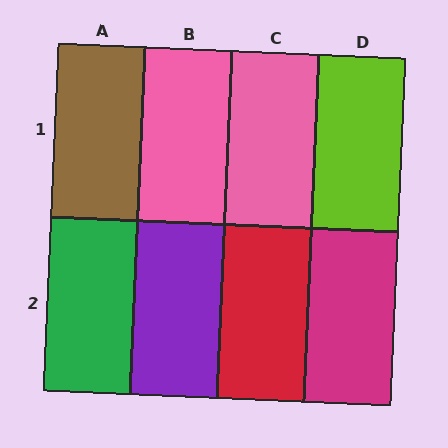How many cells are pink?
2 cells are pink.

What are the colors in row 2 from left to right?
Green, purple, red, magenta.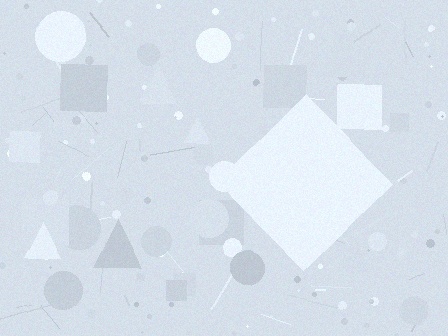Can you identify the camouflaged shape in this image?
The camouflaged shape is a diamond.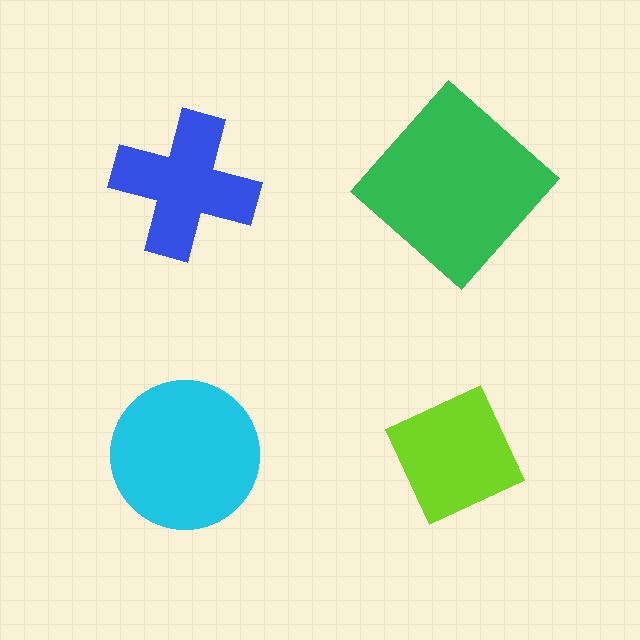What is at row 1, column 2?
A green diamond.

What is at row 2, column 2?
A lime diamond.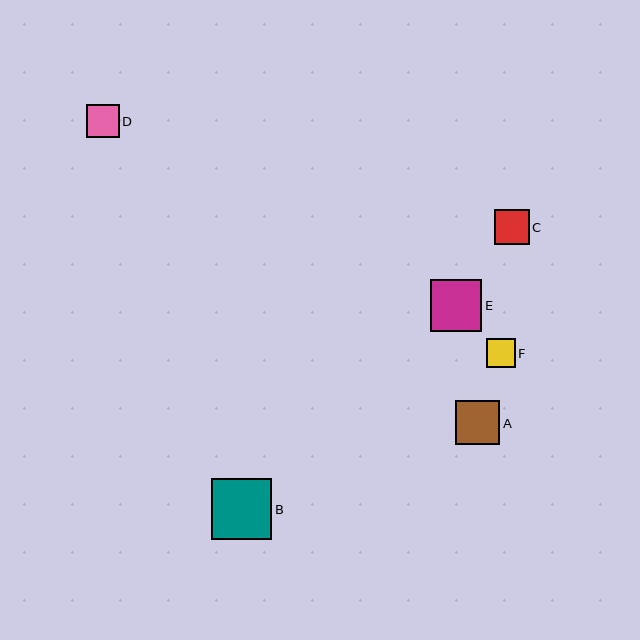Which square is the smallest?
Square F is the smallest with a size of approximately 29 pixels.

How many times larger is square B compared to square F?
Square B is approximately 2.1 times the size of square F.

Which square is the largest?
Square B is the largest with a size of approximately 61 pixels.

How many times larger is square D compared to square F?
Square D is approximately 1.1 times the size of square F.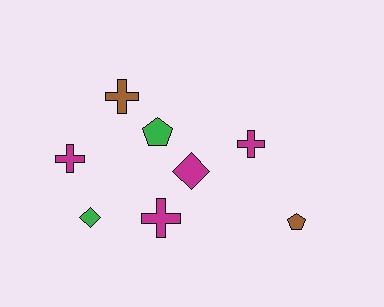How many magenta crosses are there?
There are 3 magenta crosses.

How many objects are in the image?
There are 8 objects.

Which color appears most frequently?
Magenta, with 4 objects.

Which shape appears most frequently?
Cross, with 4 objects.